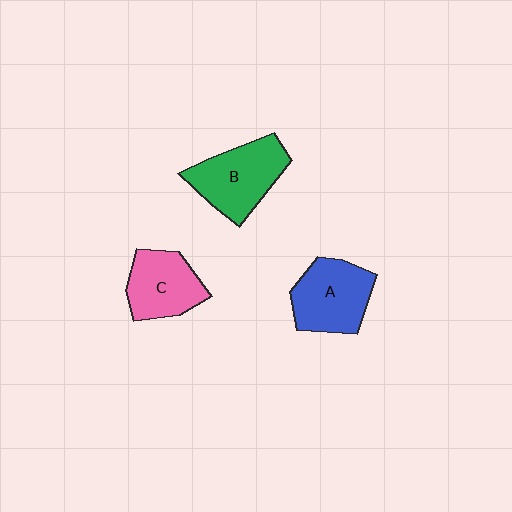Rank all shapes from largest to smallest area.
From largest to smallest: B (green), A (blue), C (pink).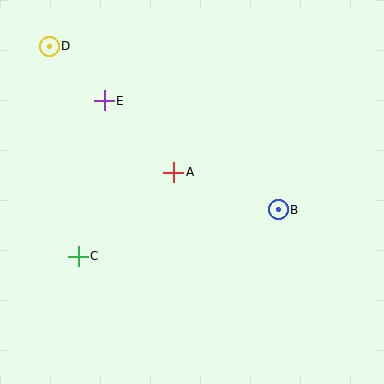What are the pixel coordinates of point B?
Point B is at (278, 210).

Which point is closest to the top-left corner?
Point D is closest to the top-left corner.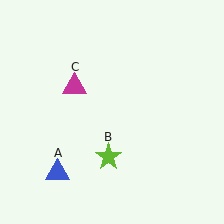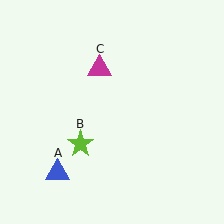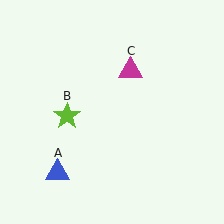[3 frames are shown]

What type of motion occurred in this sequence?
The lime star (object B), magenta triangle (object C) rotated clockwise around the center of the scene.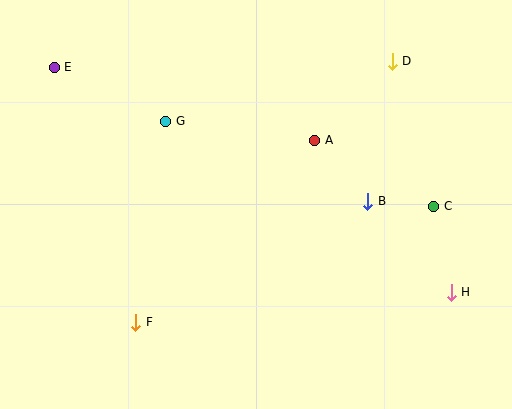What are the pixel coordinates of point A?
Point A is at (315, 140).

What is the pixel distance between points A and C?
The distance between A and C is 136 pixels.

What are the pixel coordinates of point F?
Point F is at (136, 322).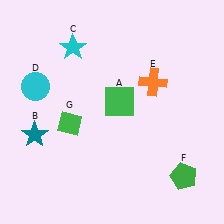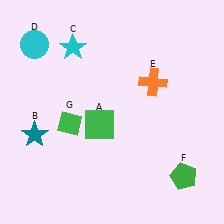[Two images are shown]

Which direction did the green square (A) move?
The green square (A) moved down.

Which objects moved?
The objects that moved are: the green square (A), the cyan circle (D).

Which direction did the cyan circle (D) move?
The cyan circle (D) moved up.